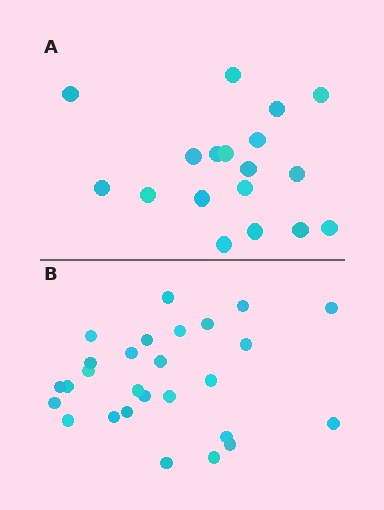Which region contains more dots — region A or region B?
Region B (the bottom region) has more dots.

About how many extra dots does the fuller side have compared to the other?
Region B has roughly 8 or so more dots than region A.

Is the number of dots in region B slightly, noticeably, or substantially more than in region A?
Region B has substantially more. The ratio is roughly 1.5 to 1.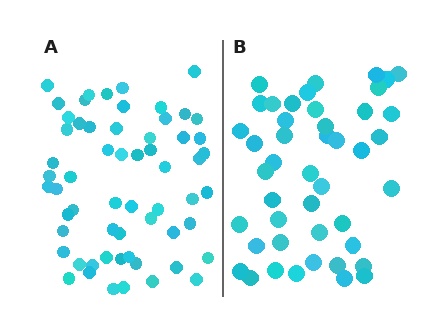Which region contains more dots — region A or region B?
Region A (the left region) has more dots.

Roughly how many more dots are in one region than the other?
Region A has approximately 15 more dots than region B.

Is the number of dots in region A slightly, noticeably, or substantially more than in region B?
Region A has noticeably more, but not dramatically so. The ratio is roughly 1.3 to 1.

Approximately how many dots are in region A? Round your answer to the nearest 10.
About 60 dots.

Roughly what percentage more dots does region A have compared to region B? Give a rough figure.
About 35% more.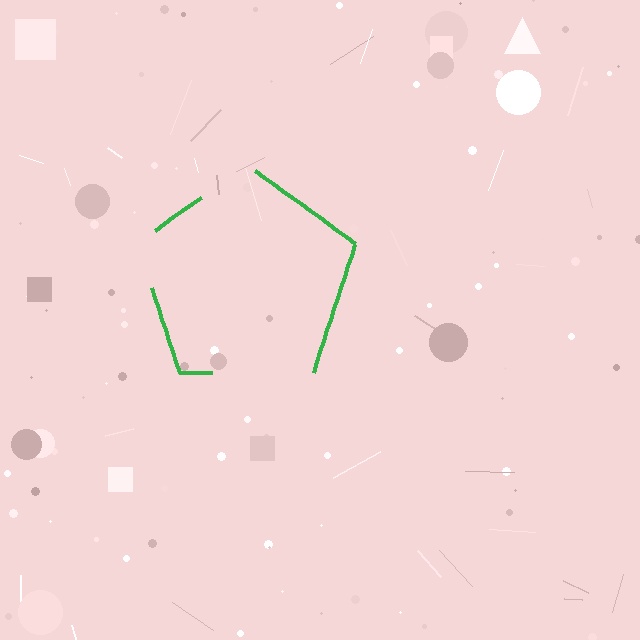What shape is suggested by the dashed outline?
The dashed outline suggests a pentagon.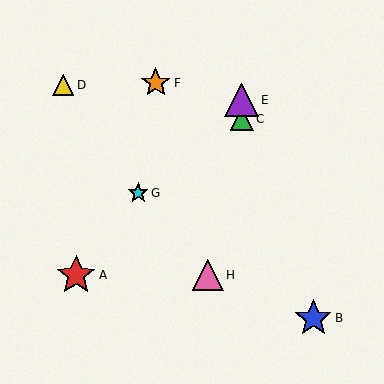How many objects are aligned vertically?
2 objects (C, E) are aligned vertically.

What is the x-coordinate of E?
Object E is at x≈242.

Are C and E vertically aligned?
Yes, both are at x≈242.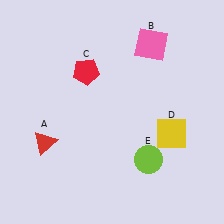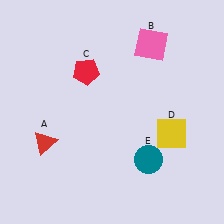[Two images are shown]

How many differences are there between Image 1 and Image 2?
There is 1 difference between the two images.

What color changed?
The circle (E) changed from lime in Image 1 to teal in Image 2.